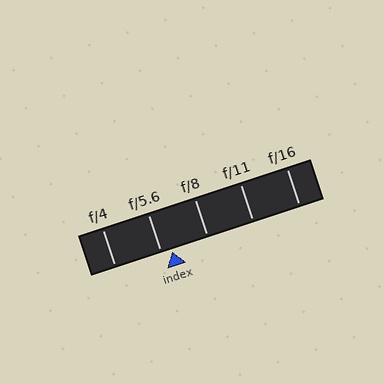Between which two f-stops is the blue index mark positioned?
The index mark is between f/5.6 and f/8.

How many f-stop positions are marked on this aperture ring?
There are 5 f-stop positions marked.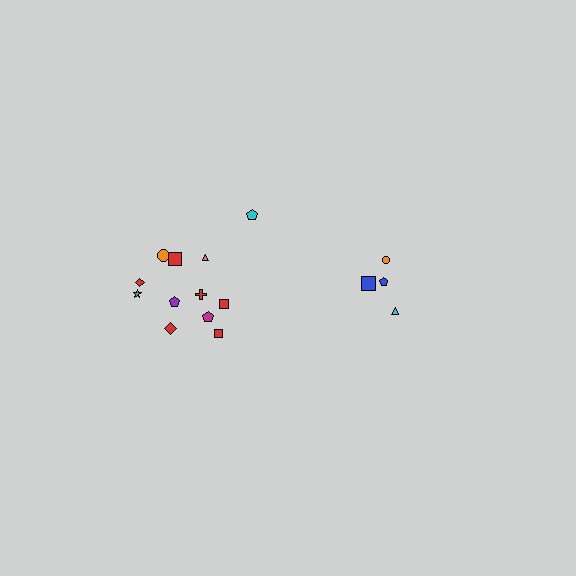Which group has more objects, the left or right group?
The left group.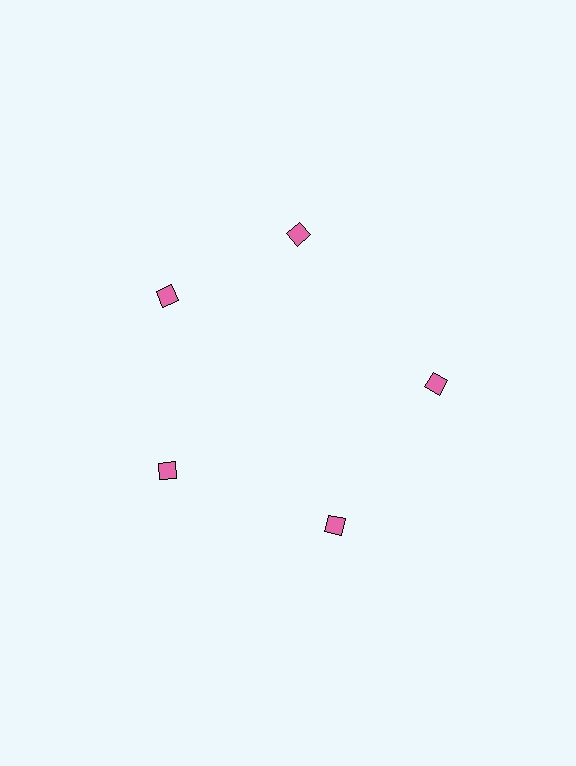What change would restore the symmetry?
The symmetry would be restored by rotating it back into even spacing with its neighbors so that all 5 diamonds sit at equal angles and equal distance from the center.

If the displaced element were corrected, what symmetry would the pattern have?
It would have 5-fold rotational symmetry — the pattern would map onto itself every 72 degrees.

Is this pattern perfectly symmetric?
No. The 5 pink diamonds are arranged in a ring, but one element near the 1 o'clock position is rotated out of alignment along the ring, breaking the 5-fold rotational symmetry.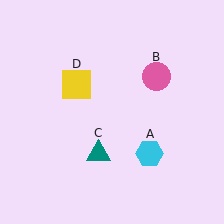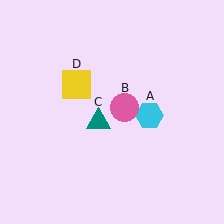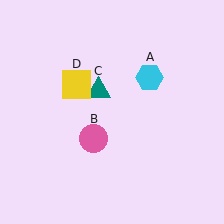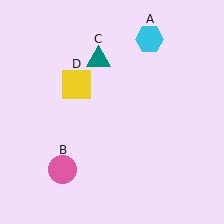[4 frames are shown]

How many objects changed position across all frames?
3 objects changed position: cyan hexagon (object A), pink circle (object B), teal triangle (object C).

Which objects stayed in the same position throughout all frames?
Yellow square (object D) remained stationary.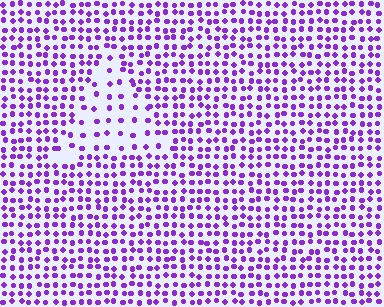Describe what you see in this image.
The image contains small purple elements arranged at two different densities. A triangle-shaped region is visible where the elements are less densely packed than the surrounding area.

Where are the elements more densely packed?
The elements are more densely packed outside the triangle boundary.